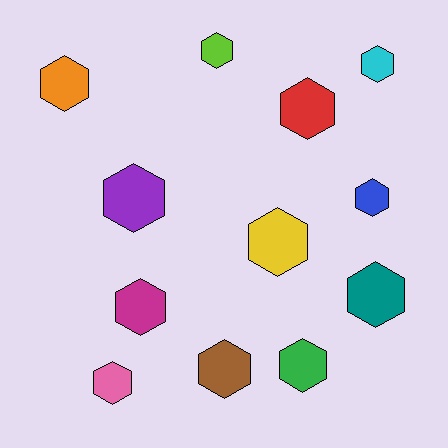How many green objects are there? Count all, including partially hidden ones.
There is 1 green object.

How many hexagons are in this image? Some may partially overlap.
There are 12 hexagons.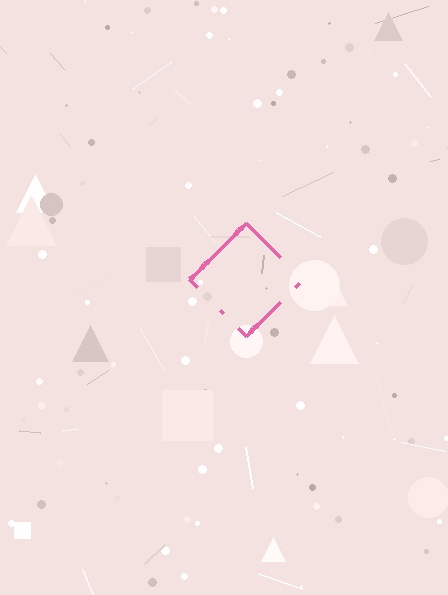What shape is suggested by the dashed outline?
The dashed outline suggests a diamond.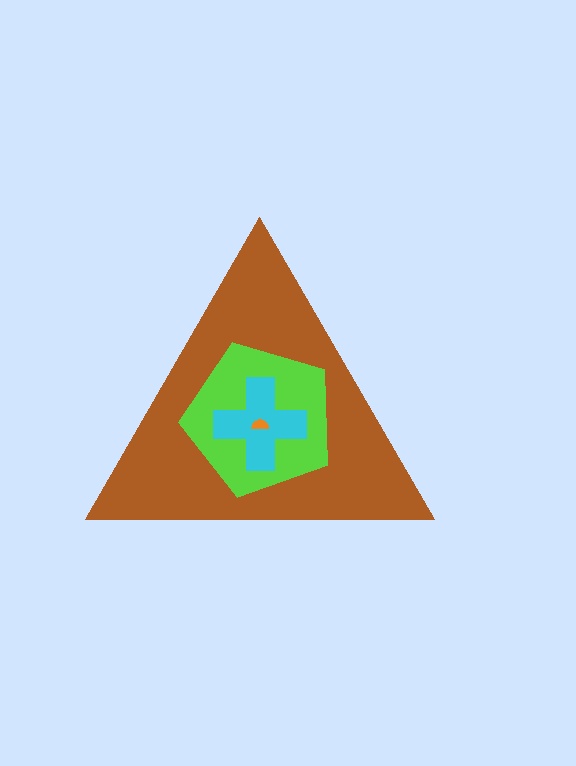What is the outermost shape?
The brown triangle.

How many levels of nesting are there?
4.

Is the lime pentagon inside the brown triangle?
Yes.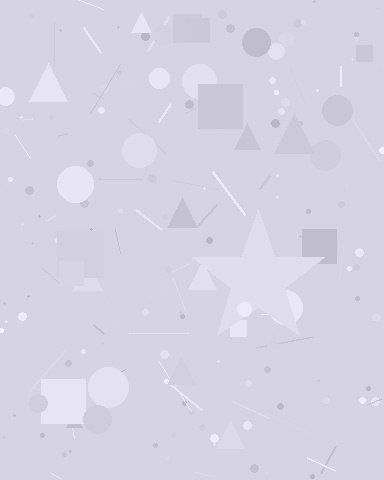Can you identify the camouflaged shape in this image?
The camouflaged shape is a star.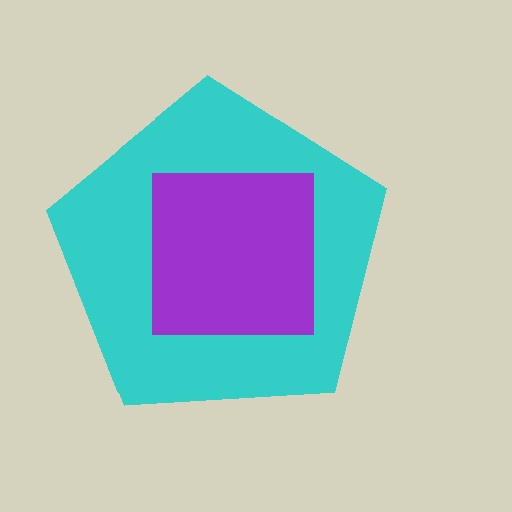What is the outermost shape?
The cyan pentagon.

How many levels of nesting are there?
2.